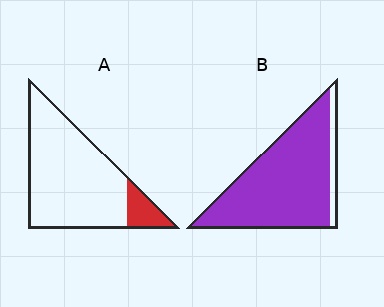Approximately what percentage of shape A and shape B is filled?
A is approximately 10% and B is approximately 90%.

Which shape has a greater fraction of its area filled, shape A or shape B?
Shape B.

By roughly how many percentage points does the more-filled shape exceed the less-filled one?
By roughly 75 percentage points (B over A).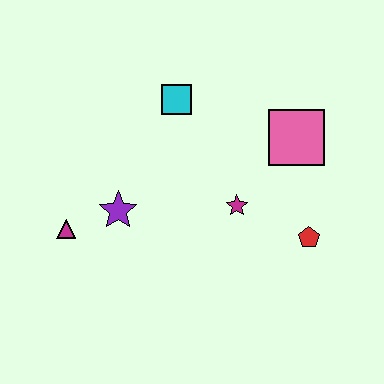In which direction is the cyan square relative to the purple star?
The cyan square is above the purple star.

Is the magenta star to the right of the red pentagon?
No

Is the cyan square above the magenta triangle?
Yes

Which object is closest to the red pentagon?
The magenta star is closest to the red pentagon.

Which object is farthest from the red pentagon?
The magenta triangle is farthest from the red pentagon.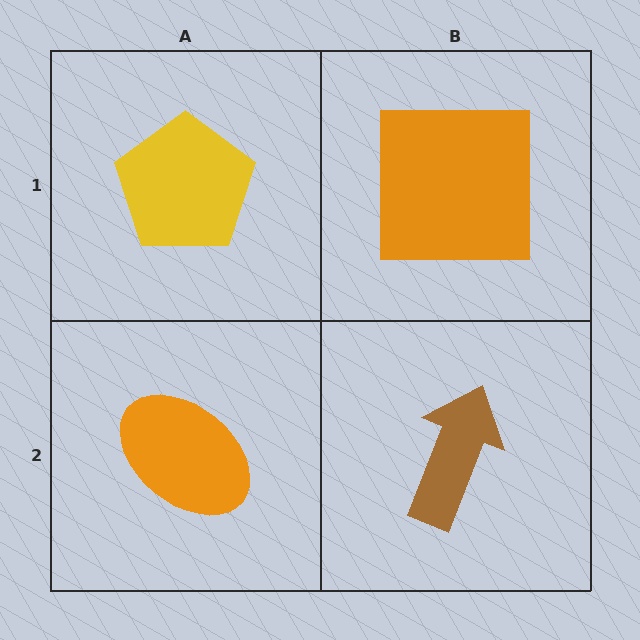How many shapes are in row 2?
2 shapes.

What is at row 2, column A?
An orange ellipse.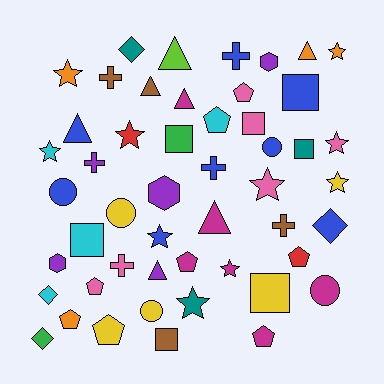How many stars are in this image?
There are 10 stars.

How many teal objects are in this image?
There are 3 teal objects.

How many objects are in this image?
There are 50 objects.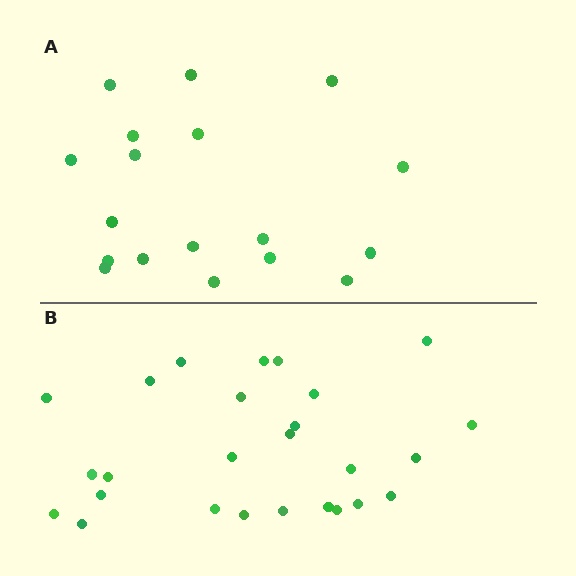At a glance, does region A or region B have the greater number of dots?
Region B (the bottom region) has more dots.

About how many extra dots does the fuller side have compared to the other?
Region B has roughly 8 or so more dots than region A.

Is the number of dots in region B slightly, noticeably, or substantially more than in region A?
Region B has noticeably more, but not dramatically so. The ratio is roughly 1.4 to 1.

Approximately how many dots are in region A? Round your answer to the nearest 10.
About 20 dots. (The exact count is 18, which rounds to 20.)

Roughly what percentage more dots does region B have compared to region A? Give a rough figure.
About 45% more.